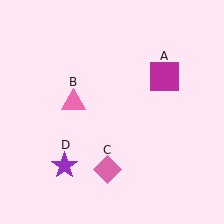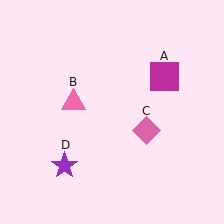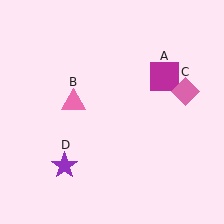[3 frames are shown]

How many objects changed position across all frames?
1 object changed position: pink diamond (object C).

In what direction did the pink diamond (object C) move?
The pink diamond (object C) moved up and to the right.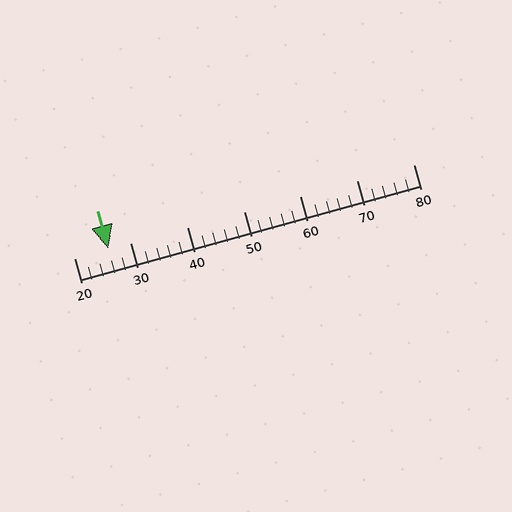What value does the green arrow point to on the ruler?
The green arrow points to approximately 26.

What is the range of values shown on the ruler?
The ruler shows values from 20 to 80.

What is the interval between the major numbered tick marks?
The major tick marks are spaced 10 units apart.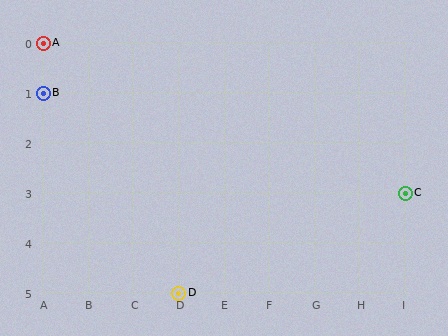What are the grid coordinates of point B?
Point B is at grid coordinates (A, 1).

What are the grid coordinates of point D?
Point D is at grid coordinates (D, 5).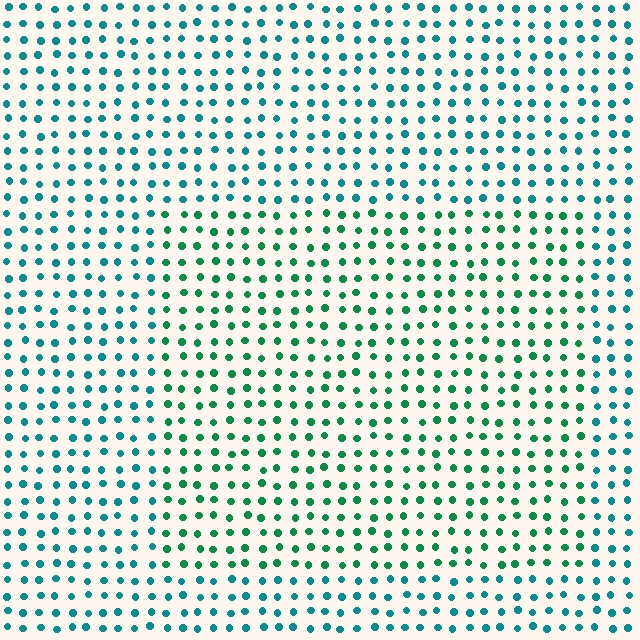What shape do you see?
I see a rectangle.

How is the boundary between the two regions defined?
The boundary is defined purely by a slight shift in hue (about 33 degrees). Spacing, size, and orientation are identical on both sides.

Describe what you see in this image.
The image is filled with small teal elements in a uniform arrangement. A rectangle-shaped region is visible where the elements are tinted to a slightly different hue, forming a subtle color boundary.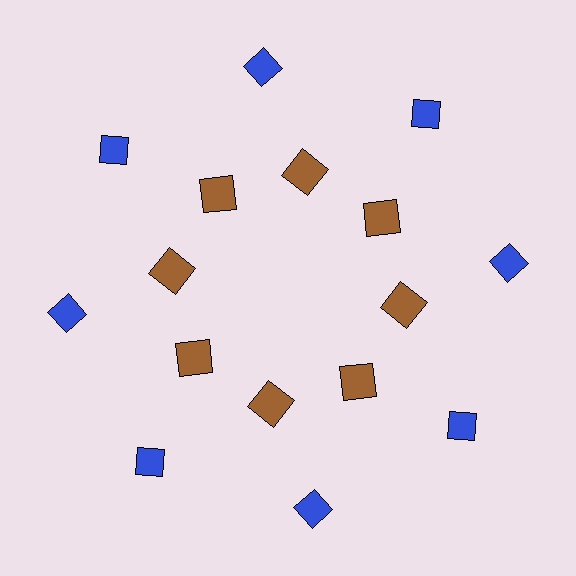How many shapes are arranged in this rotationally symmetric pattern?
There are 16 shapes, arranged in 8 groups of 2.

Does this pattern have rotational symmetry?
Yes, this pattern has 8-fold rotational symmetry. It looks the same after rotating 45 degrees around the center.